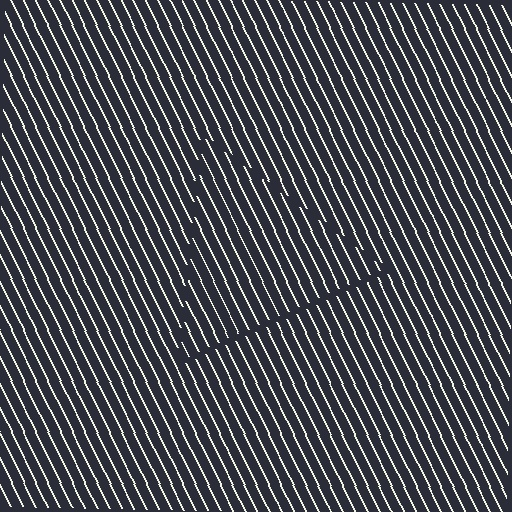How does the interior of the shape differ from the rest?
The interior of the shape contains the same grating, shifted by half a period — the contour is defined by the phase discontinuity where line-ends from the inner and outer gratings abut.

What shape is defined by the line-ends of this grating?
An illusory triangle. The interior of the shape contains the same grating, shifted by half a period — the contour is defined by the phase discontinuity where line-ends from the inner and outer gratings abut.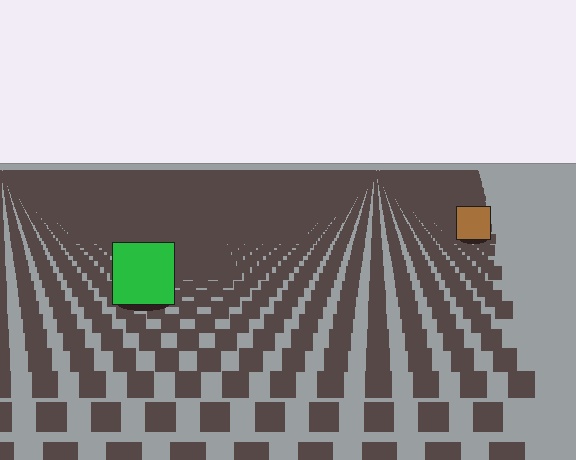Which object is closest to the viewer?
The green square is closest. The texture marks near it are larger and more spread out.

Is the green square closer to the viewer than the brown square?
Yes. The green square is closer — you can tell from the texture gradient: the ground texture is coarser near it.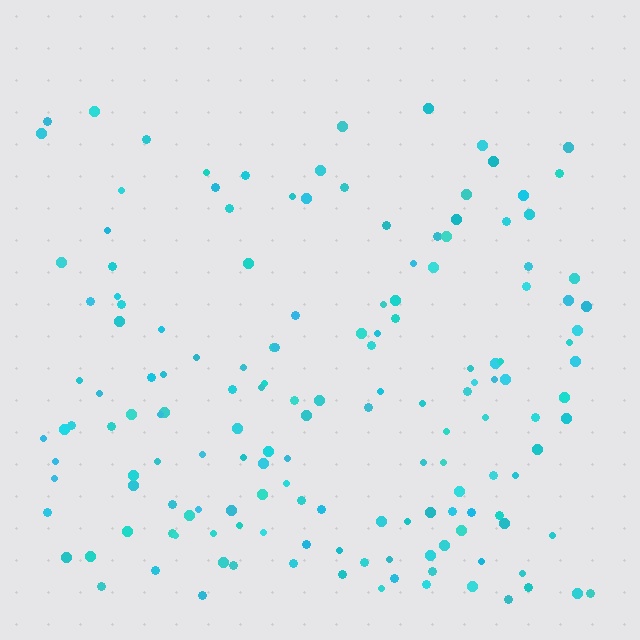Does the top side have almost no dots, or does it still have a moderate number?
Still a moderate number, just noticeably fewer than the bottom.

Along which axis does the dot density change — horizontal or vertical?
Vertical.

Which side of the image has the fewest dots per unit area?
The top.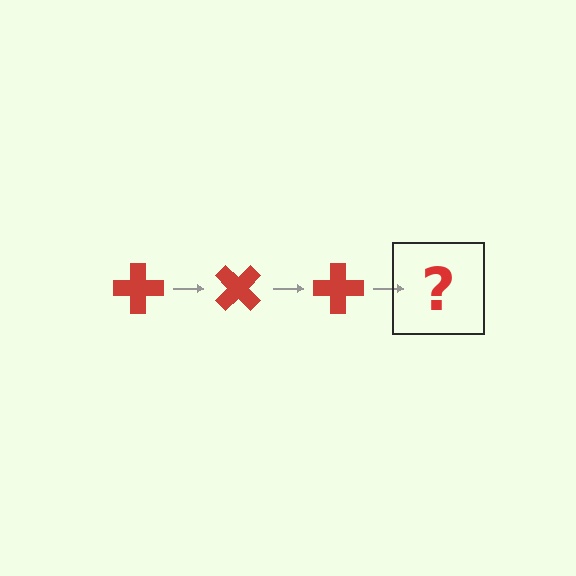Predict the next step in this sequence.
The next step is a red cross rotated 135 degrees.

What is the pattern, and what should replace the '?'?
The pattern is that the cross rotates 45 degrees each step. The '?' should be a red cross rotated 135 degrees.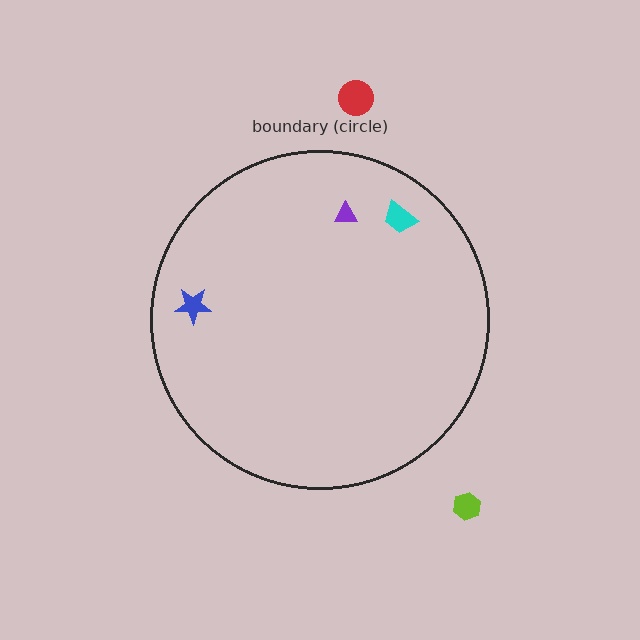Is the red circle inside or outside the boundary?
Outside.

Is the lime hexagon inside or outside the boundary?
Outside.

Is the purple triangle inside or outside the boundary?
Inside.